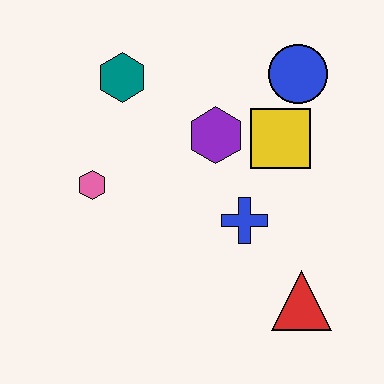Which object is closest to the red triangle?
The blue cross is closest to the red triangle.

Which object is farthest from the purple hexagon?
The red triangle is farthest from the purple hexagon.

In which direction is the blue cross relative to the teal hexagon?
The blue cross is below the teal hexagon.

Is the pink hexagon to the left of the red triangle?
Yes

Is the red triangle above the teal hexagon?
No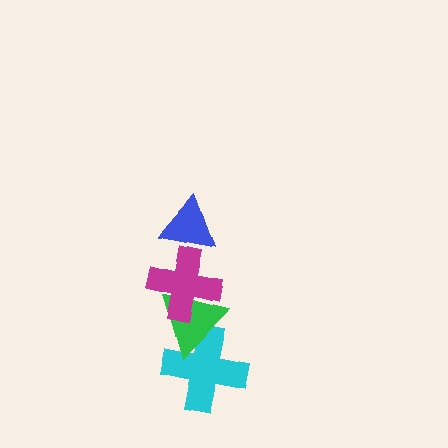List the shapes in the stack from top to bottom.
From top to bottom: the blue triangle, the magenta cross, the green triangle, the cyan cross.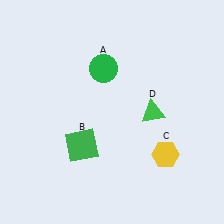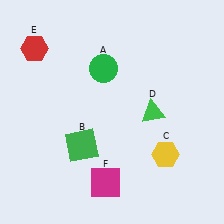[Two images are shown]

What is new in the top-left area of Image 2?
A red hexagon (E) was added in the top-left area of Image 2.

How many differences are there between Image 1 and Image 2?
There are 2 differences between the two images.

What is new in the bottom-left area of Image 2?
A magenta square (F) was added in the bottom-left area of Image 2.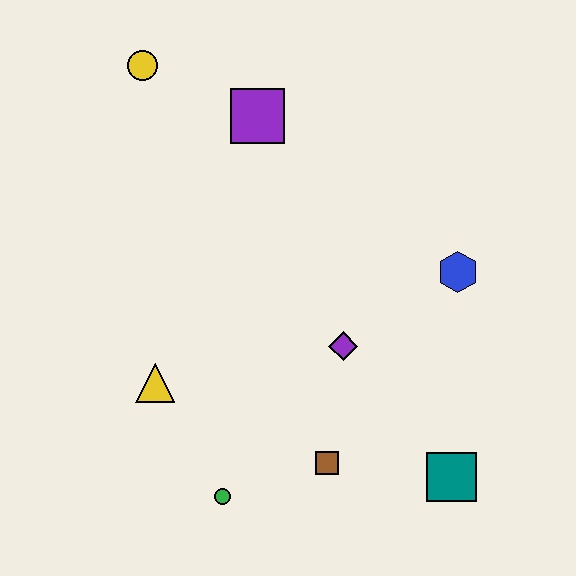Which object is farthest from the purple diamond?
The yellow circle is farthest from the purple diamond.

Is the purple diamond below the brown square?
No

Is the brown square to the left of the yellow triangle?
No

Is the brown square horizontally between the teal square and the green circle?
Yes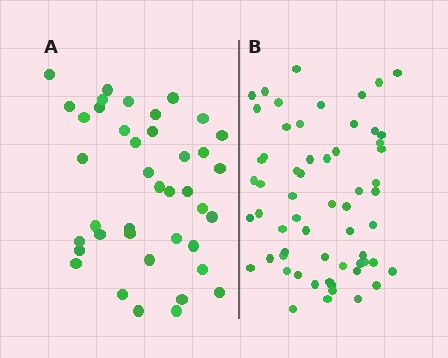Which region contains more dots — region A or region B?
Region B (the right region) has more dots.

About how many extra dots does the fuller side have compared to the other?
Region B has approximately 20 more dots than region A.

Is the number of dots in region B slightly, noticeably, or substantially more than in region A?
Region B has substantially more. The ratio is roughly 1.5 to 1.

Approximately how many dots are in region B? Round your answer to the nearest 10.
About 60 dots.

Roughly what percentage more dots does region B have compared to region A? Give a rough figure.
About 50% more.